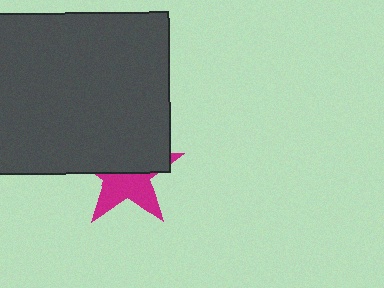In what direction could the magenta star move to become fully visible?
The magenta star could move down. That would shift it out from behind the dark gray rectangle entirely.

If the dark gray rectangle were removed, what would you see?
You would see the complete magenta star.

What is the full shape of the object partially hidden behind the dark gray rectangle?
The partially hidden object is a magenta star.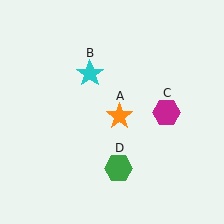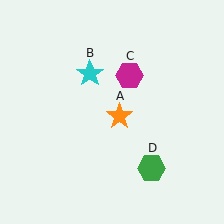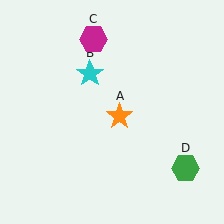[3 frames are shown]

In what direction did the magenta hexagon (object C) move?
The magenta hexagon (object C) moved up and to the left.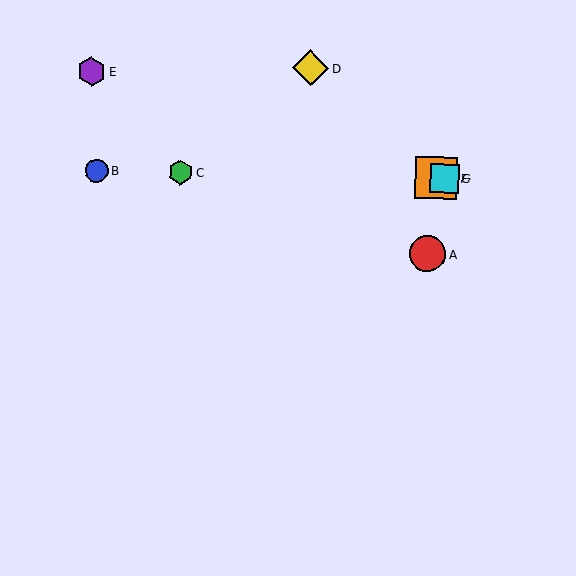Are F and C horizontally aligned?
Yes, both are at y≈178.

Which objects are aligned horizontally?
Objects B, C, F, G are aligned horizontally.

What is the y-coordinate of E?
Object E is at y≈72.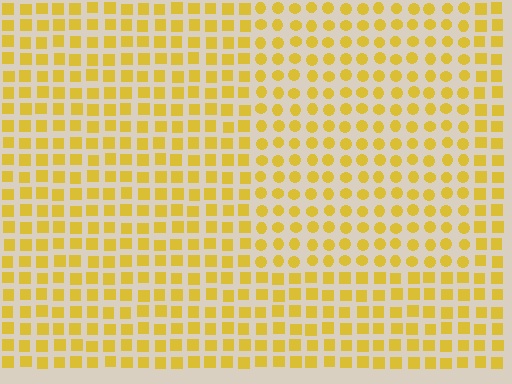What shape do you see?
I see a rectangle.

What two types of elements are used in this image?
The image uses circles inside the rectangle region and squares outside it.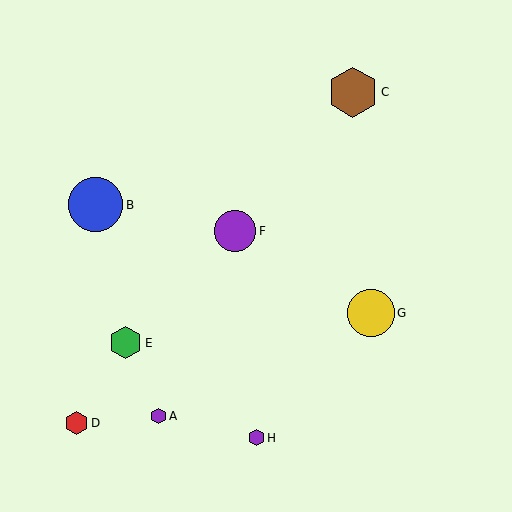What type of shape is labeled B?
Shape B is a blue circle.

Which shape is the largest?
The blue circle (labeled B) is the largest.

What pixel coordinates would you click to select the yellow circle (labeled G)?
Click at (371, 313) to select the yellow circle G.